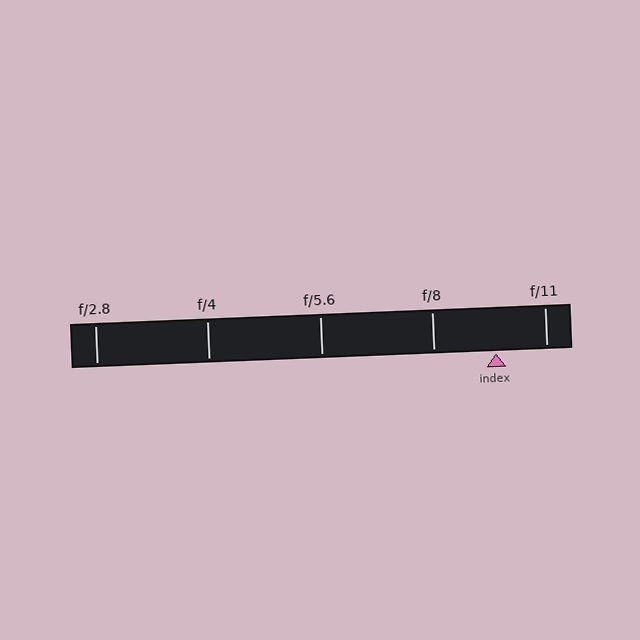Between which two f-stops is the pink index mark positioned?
The index mark is between f/8 and f/11.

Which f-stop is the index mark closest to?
The index mark is closest to f/11.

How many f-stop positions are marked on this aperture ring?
There are 5 f-stop positions marked.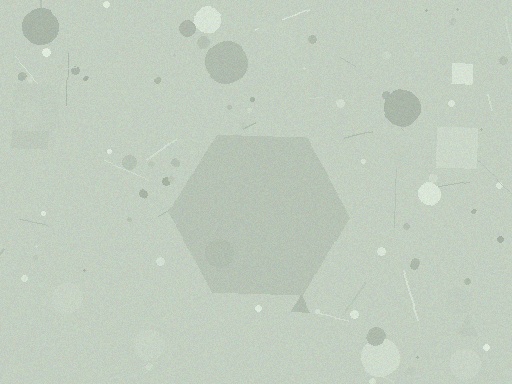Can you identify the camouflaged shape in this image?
The camouflaged shape is a hexagon.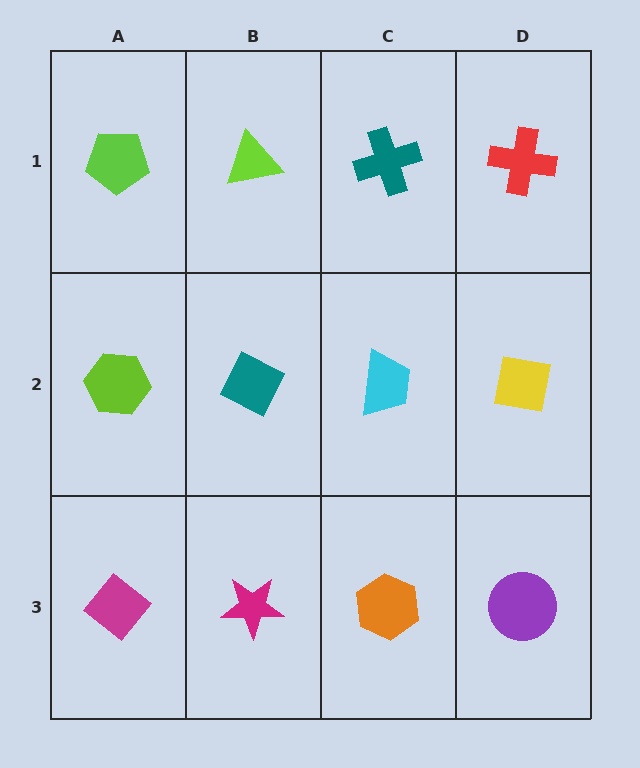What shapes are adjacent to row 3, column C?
A cyan trapezoid (row 2, column C), a magenta star (row 3, column B), a purple circle (row 3, column D).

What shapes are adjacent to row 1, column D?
A yellow square (row 2, column D), a teal cross (row 1, column C).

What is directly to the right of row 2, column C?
A yellow square.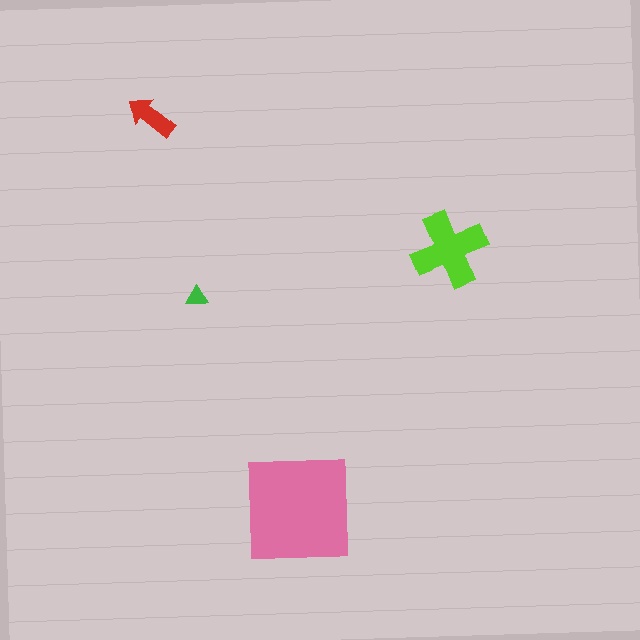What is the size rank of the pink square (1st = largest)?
1st.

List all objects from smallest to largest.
The green triangle, the red arrow, the lime cross, the pink square.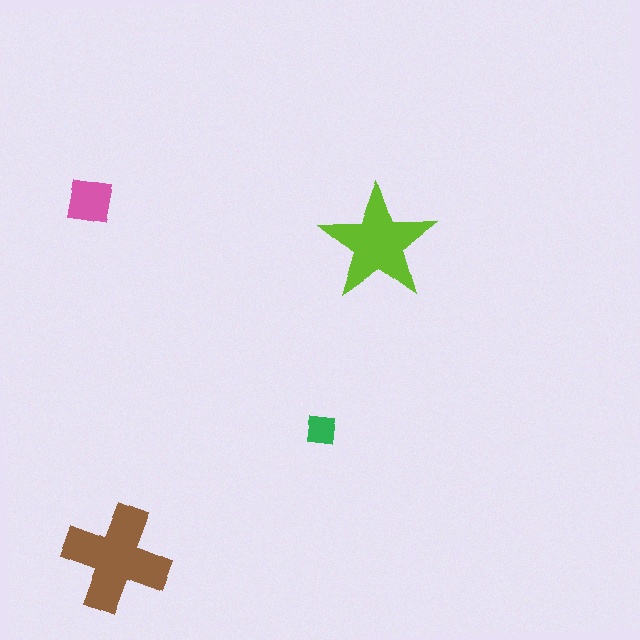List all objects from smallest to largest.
The green square, the pink square, the lime star, the brown cross.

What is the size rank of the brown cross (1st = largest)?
1st.